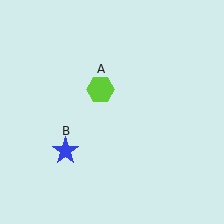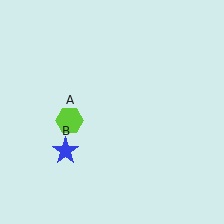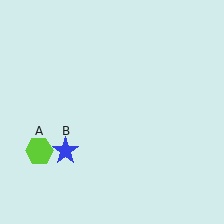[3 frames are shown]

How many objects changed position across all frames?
1 object changed position: lime hexagon (object A).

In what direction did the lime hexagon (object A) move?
The lime hexagon (object A) moved down and to the left.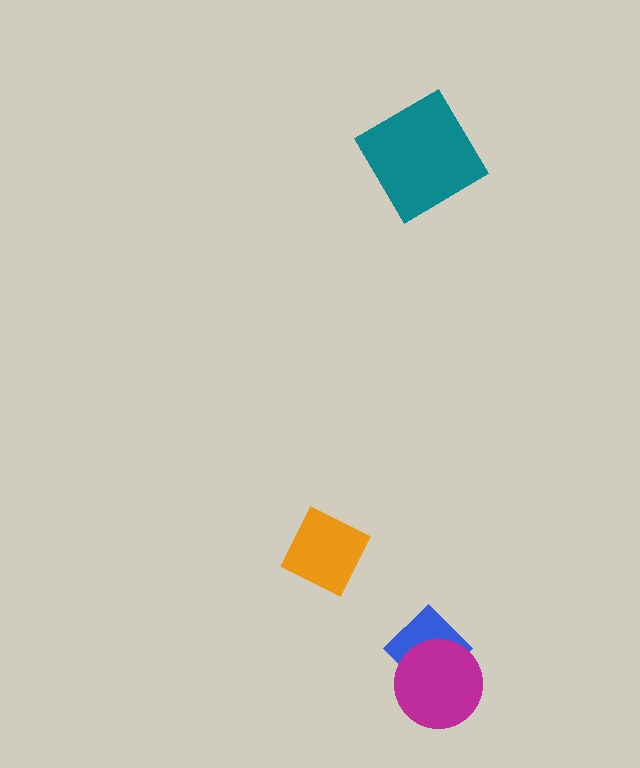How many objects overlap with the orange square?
0 objects overlap with the orange square.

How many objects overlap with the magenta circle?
1 object overlaps with the magenta circle.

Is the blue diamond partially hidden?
Yes, it is partially covered by another shape.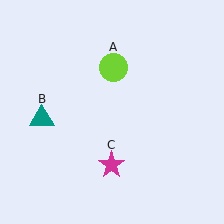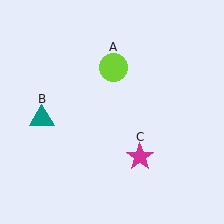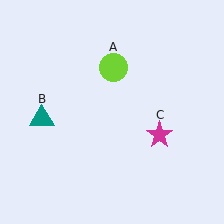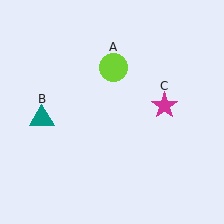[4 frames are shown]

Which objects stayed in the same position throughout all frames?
Lime circle (object A) and teal triangle (object B) remained stationary.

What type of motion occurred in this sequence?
The magenta star (object C) rotated counterclockwise around the center of the scene.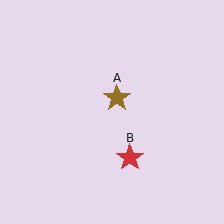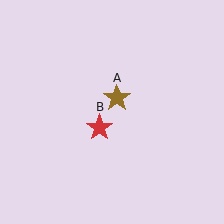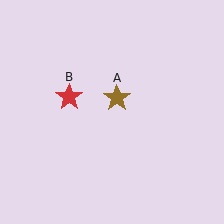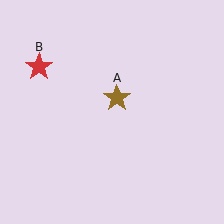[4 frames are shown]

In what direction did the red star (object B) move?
The red star (object B) moved up and to the left.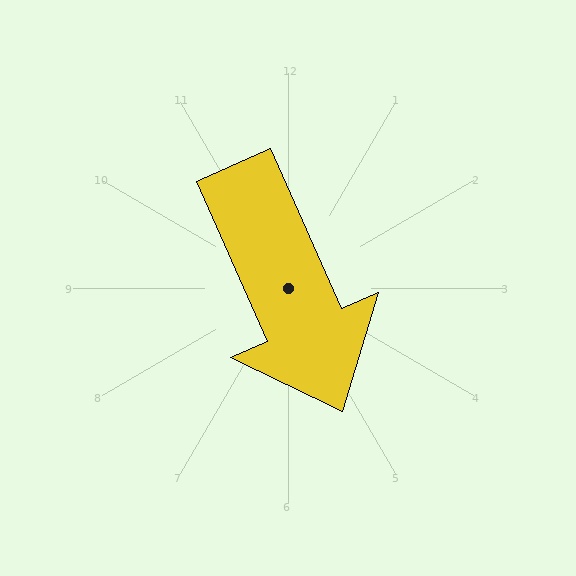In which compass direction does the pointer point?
Southeast.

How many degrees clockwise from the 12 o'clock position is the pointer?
Approximately 156 degrees.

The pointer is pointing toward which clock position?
Roughly 5 o'clock.